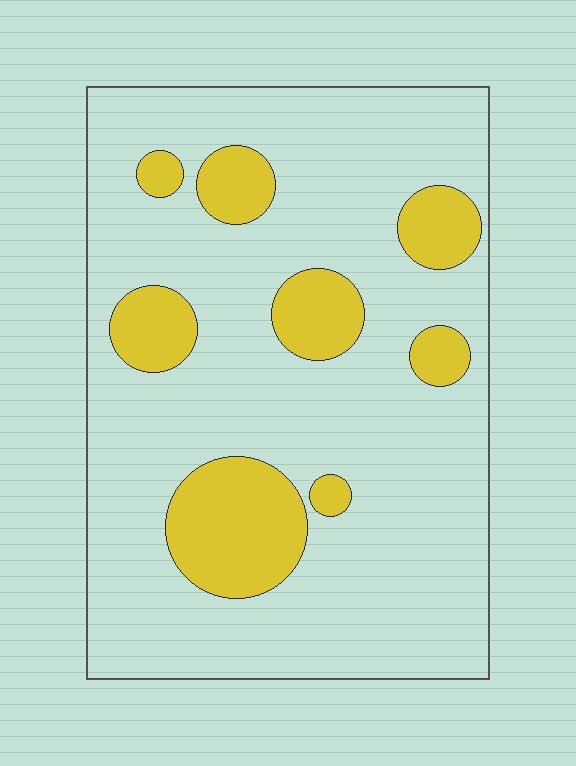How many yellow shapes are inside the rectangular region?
8.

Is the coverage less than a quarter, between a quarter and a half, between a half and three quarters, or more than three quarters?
Less than a quarter.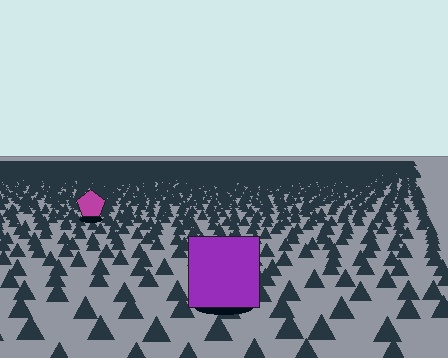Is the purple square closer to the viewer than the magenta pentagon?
Yes. The purple square is closer — you can tell from the texture gradient: the ground texture is coarser near it.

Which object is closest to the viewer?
The purple square is closest. The texture marks near it are larger and more spread out.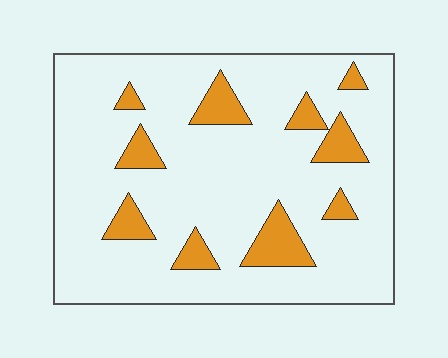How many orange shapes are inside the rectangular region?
10.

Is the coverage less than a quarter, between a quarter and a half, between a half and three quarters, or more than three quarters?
Less than a quarter.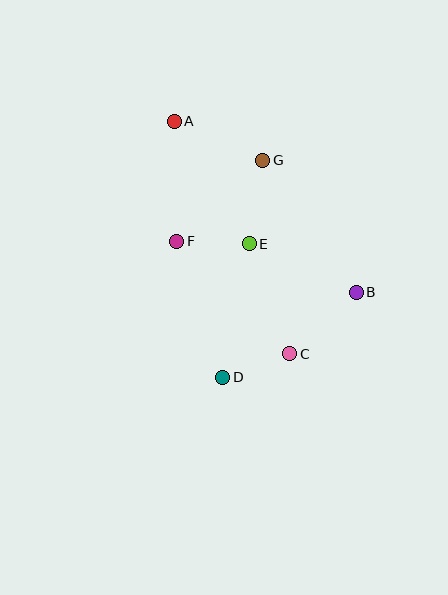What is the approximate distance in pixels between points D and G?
The distance between D and G is approximately 220 pixels.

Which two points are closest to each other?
Points C and D are closest to each other.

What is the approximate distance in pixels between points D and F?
The distance between D and F is approximately 143 pixels.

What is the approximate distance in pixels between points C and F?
The distance between C and F is approximately 160 pixels.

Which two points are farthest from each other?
Points A and D are farthest from each other.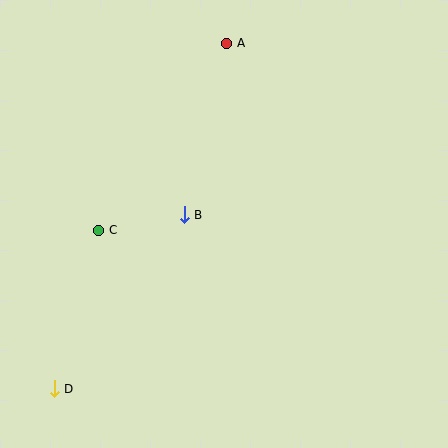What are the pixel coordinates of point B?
Point B is at (184, 215).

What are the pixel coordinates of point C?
Point C is at (99, 230).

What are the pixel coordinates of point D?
Point D is at (54, 389).